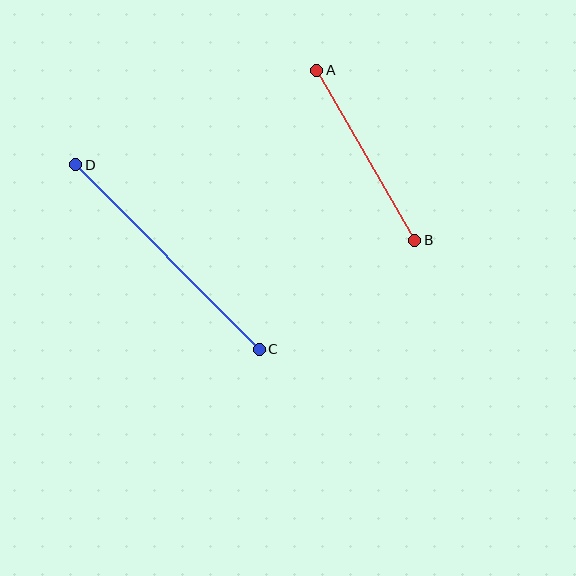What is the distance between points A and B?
The distance is approximately 196 pixels.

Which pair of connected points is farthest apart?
Points C and D are farthest apart.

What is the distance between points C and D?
The distance is approximately 260 pixels.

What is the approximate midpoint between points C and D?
The midpoint is at approximately (167, 257) pixels.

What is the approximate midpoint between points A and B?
The midpoint is at approximately (366, 155) pixels.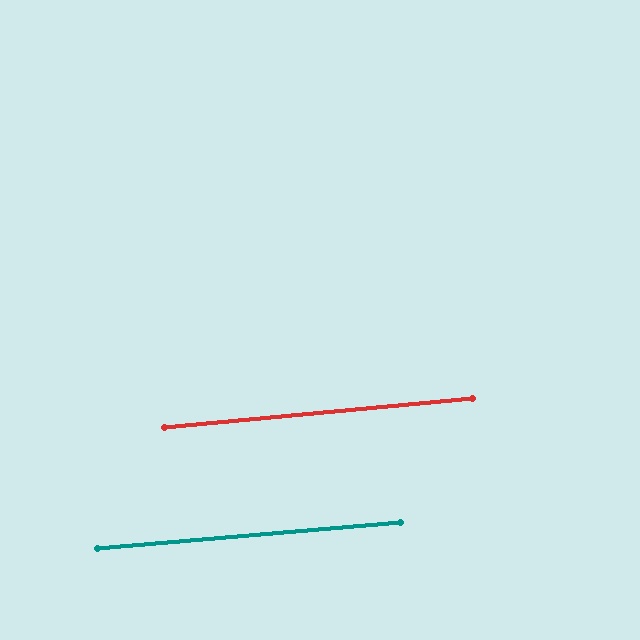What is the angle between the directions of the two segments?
Approximately 0 degrees.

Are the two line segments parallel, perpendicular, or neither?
Parallel — their directions differ by only 0.2°.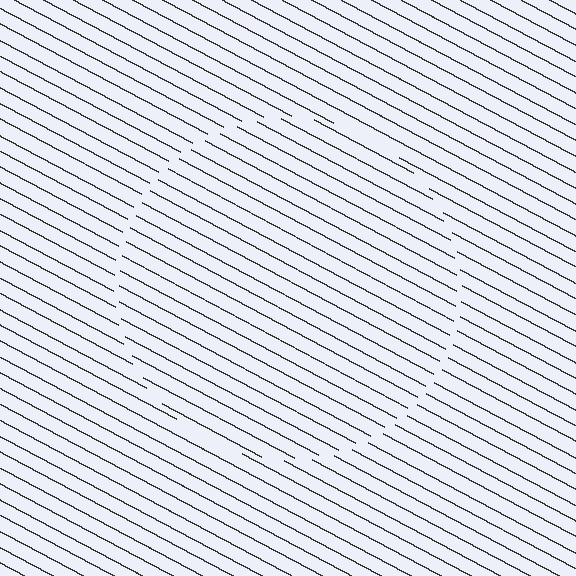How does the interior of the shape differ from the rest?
The interior of the shape contains the same grating, shifted by half a period — the contour is defined by the phase discontinuity where line-ends from the inner and outer gratings abut.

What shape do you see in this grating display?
An illusory circle. The interior of the shape contains the same grating, shifted by half a period — the contour is defined by the phase discontinuity where line-ends from the inner and outer gratings abut.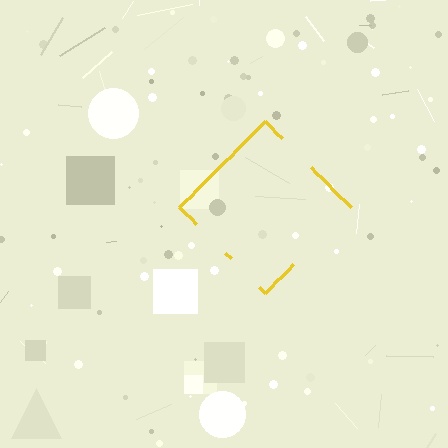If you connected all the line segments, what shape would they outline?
They would outline a diamond.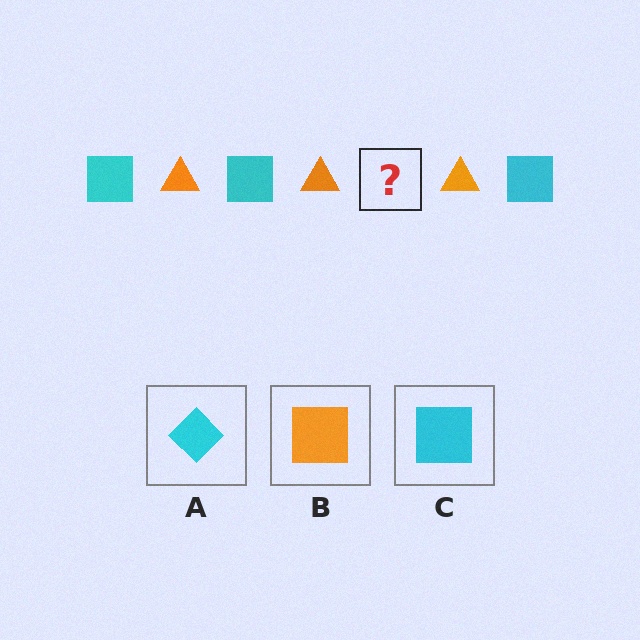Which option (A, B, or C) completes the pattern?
C.